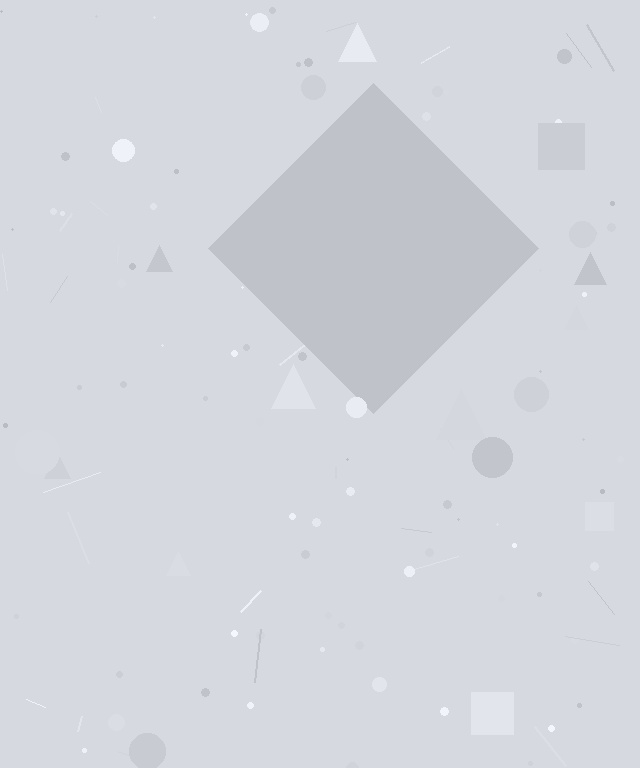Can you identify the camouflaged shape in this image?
The camouflaged shape is a diamond.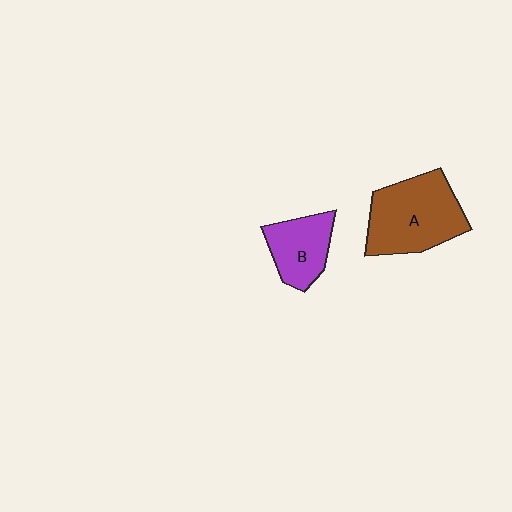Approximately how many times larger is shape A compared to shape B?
Approximately 1.7 times.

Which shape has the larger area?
Shape A (brown).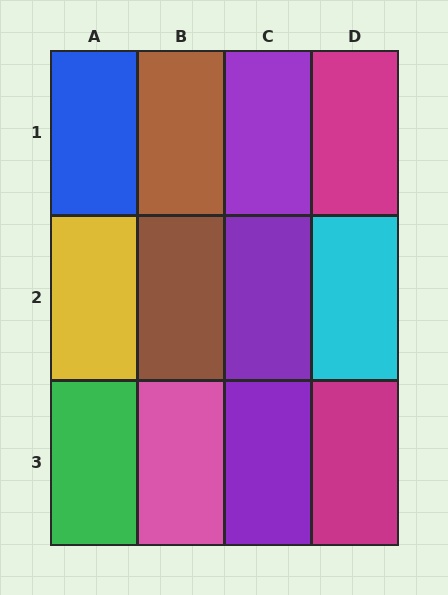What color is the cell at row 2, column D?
Cyan.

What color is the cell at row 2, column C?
Purple.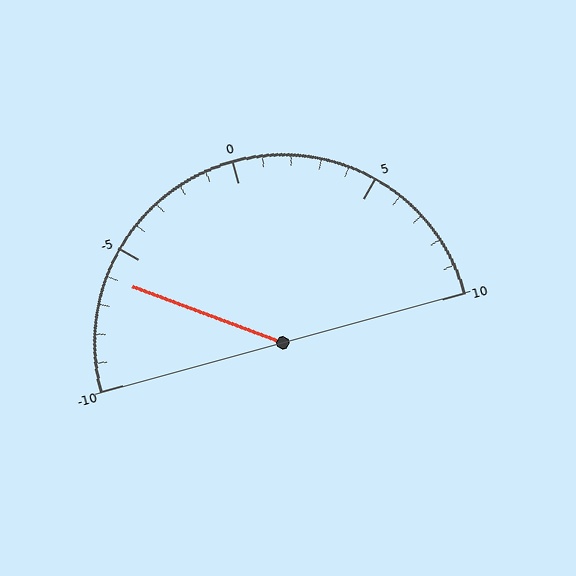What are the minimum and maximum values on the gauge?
The gauge ranges from -10 to 10.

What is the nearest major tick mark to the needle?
The nearest major tick mark is -5.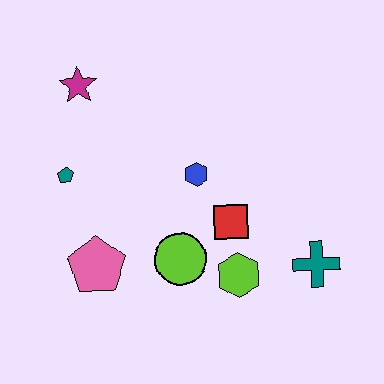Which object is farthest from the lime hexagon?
The magenta star is farthest from the lime hexagon.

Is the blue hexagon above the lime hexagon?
Yes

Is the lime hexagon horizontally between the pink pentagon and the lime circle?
No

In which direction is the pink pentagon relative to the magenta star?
The pink pentagon is below the magenta star.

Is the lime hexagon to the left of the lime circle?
No